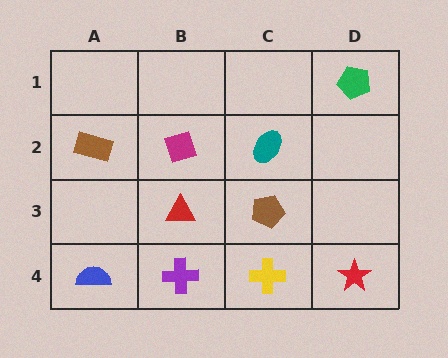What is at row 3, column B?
A red triangle.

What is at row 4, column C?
A yellow cross.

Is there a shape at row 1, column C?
No, that cell is empty.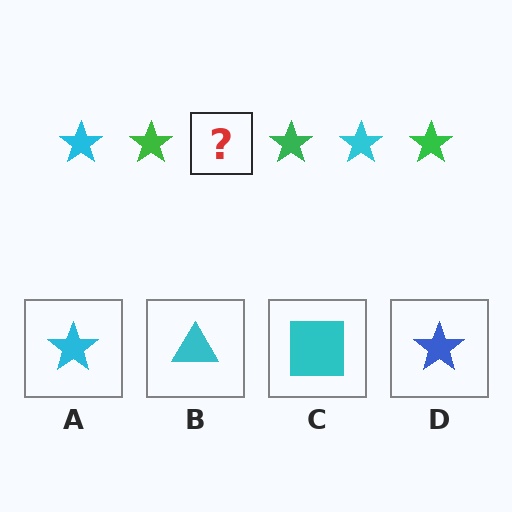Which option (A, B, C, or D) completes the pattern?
A.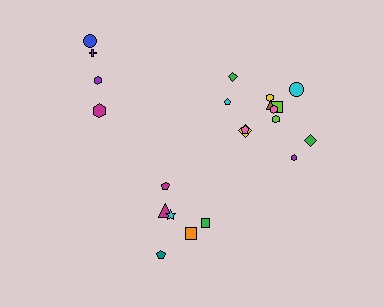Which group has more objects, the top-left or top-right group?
The top-right group.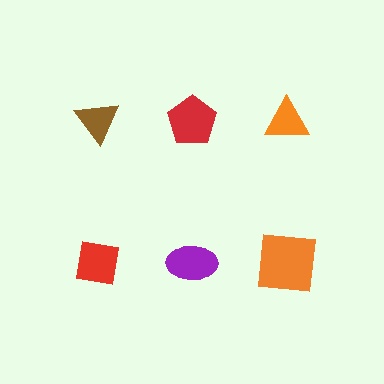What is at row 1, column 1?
A brown triangle.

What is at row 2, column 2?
A purple ellipse.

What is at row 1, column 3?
An orange triangle.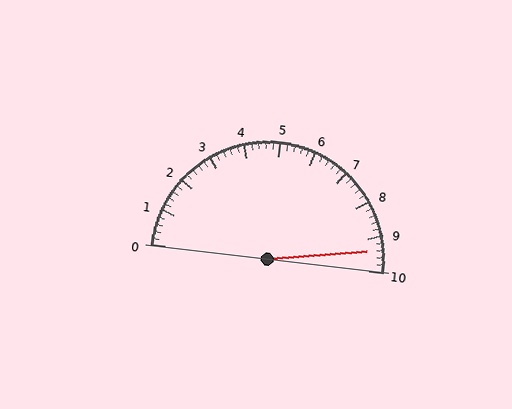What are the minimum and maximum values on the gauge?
The gauge ranges from 0 to 10.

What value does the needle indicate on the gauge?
The needle indicates approximately 9.4.